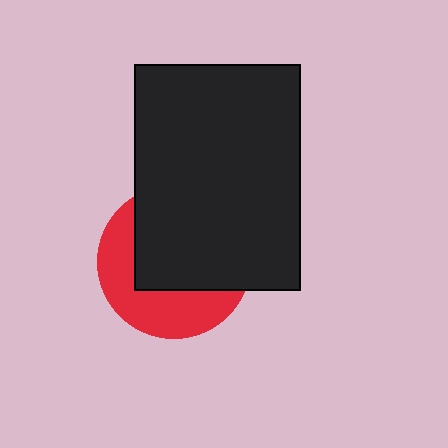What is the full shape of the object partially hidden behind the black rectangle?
The partially hidden object is a red circle.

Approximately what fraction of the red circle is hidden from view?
Roughly 59% of the red circle is hidden behind the black rectangle.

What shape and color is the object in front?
The object in front is a black rectangle.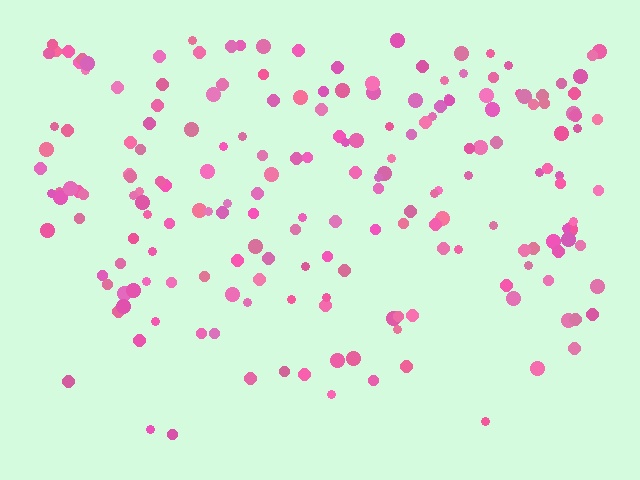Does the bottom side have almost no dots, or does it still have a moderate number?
Still a moderate number, just noticeably fewer than the top.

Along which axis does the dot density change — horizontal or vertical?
Vertical.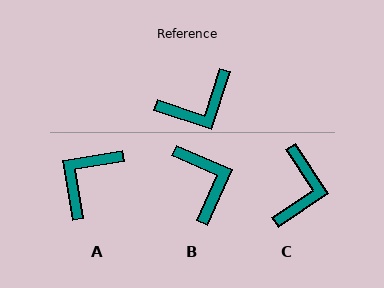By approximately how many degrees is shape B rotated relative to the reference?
Approximately 84 degrees counter-clockwise.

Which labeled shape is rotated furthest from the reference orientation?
A, about 152 degrees away.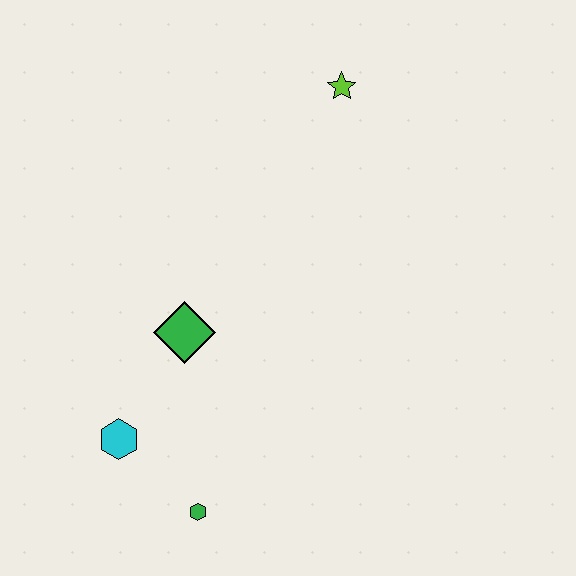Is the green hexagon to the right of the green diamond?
Yes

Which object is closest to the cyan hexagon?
The green hexagon is closest to the cyan hexagon.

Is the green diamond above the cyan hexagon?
Yes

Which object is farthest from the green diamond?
The lime star is farthest from the green diamond.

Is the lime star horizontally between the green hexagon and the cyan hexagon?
No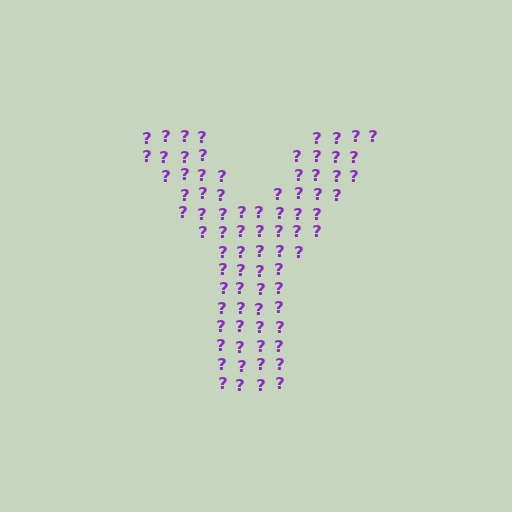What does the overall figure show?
The overall figure shows the letter Y.